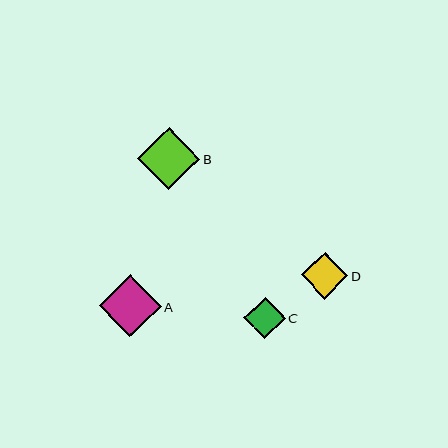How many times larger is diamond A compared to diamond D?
Diamond A is approximately 1.3 times the size of diamond D.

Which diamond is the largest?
Diamond B is the largest with a size of approximately 63 pixels.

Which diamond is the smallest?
Diamond C is the smallest with a size of approximately 41 pixels.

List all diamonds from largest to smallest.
From largest to smallest: B, A, D, C.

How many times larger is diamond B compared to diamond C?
Diamond B is approximately 1.5 times the size of diamond C.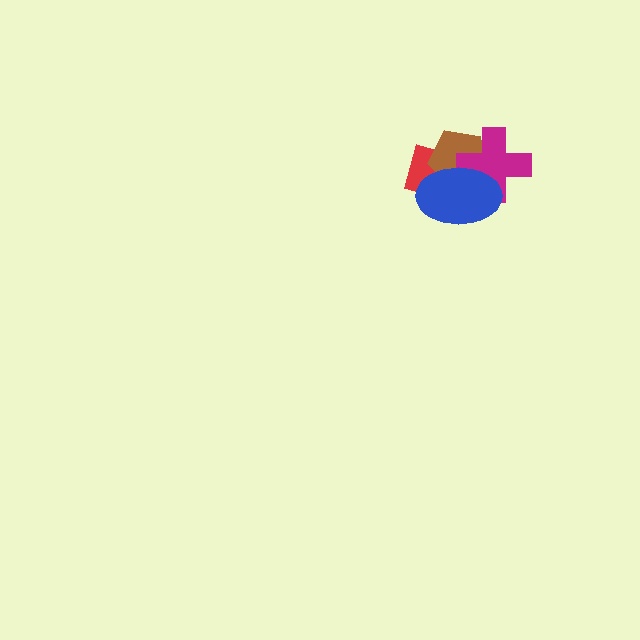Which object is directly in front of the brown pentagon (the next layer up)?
The magenta cross is directly in front of the brown pentagon.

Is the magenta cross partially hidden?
Yes, it is partially covered by another shape.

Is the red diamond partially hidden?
Yes, it is partially covered by another shape.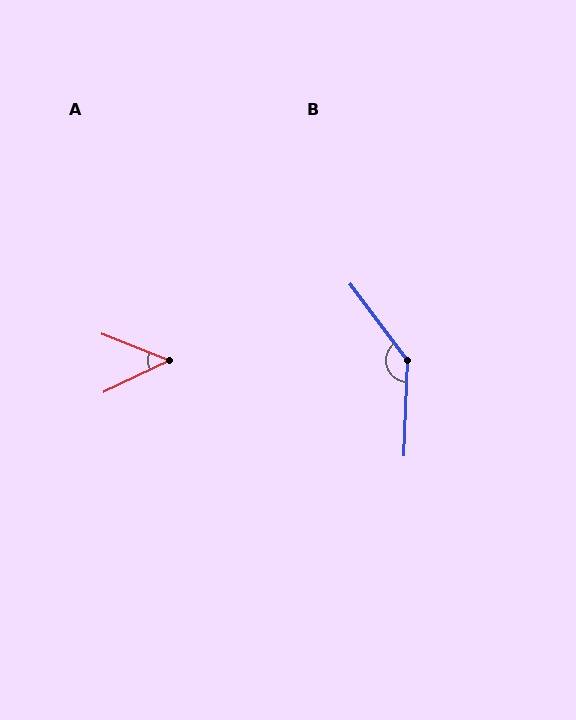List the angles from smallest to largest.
A (47°), B (141°).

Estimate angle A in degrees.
Approximately 47 degrees.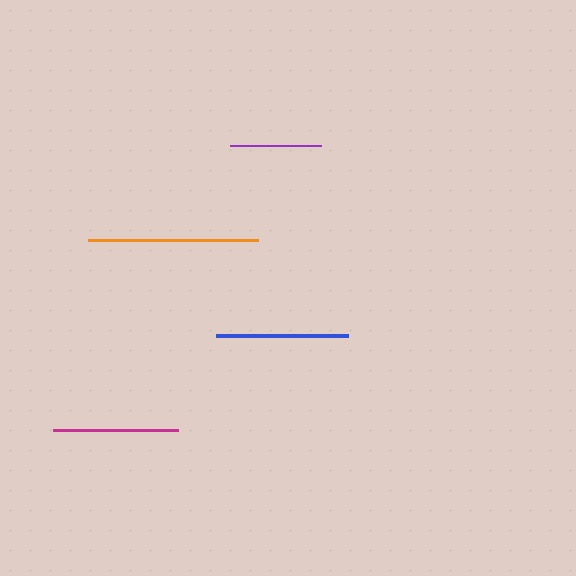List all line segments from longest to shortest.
From longest to shortest: orange, blue, magenta, purple.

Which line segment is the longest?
The orange line is the longest at approximately 171 pixels.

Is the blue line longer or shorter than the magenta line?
The blue line is longer than the magenta line.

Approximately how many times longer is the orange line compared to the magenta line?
The orange line is approximately 1.4 times the length of the magenta line.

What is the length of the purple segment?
The purple segment is approximately 91 pixels long.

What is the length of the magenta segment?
The magenta segment is approximately 125 pixels long.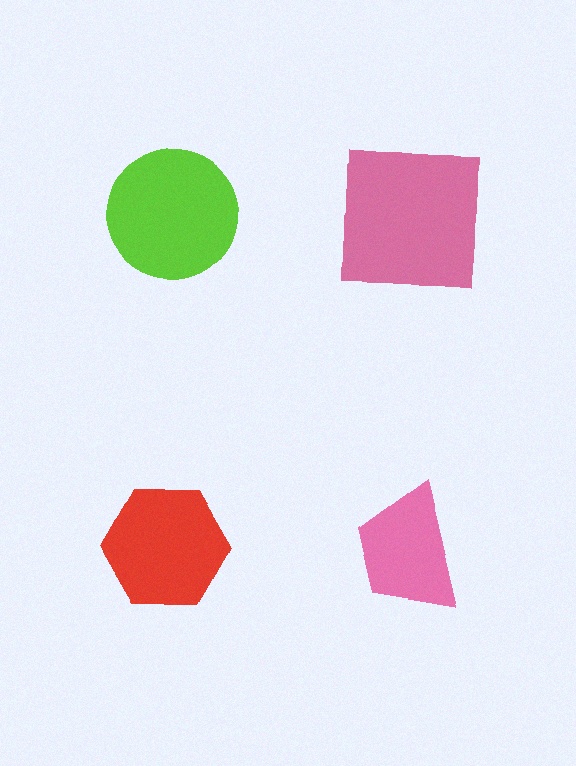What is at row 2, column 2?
A pink trapezoid.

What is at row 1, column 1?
A lime circle.